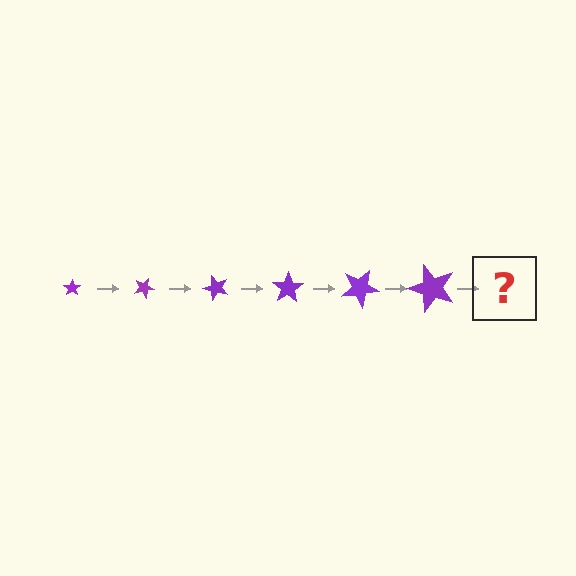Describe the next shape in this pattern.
It should be a star, larger than the previous one and rotated 150 degrees from the start.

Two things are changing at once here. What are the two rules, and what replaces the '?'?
The two rules are that the star grows larger each step and it rotates 25 degrees each step. The '?' should be a star, larger than the previous one and rotated 150 degrees from the start.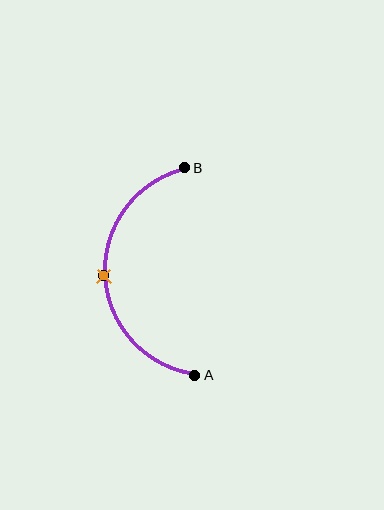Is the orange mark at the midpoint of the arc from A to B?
Yes. The orange mark lies on the arc at equal arc-length from both A and B — it is the arc midpoint.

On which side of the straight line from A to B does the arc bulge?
The arc bulges to the left of the straight line connecting A and B.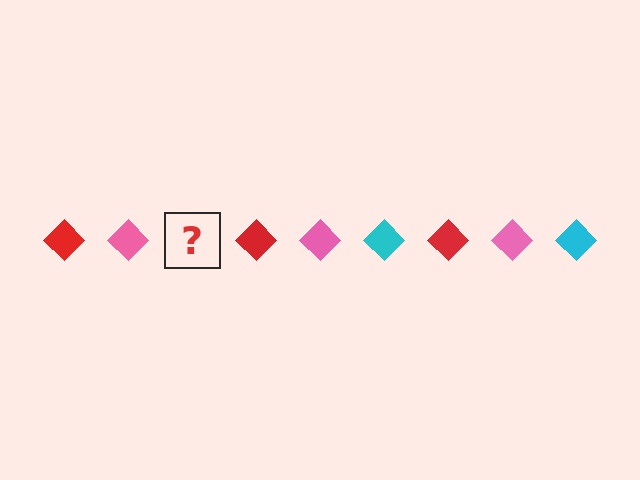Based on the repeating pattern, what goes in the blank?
The blank should be a cyan diamond.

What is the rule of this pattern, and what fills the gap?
The rule is that the pattern cycles through red, pink, cyan diamonds. The gap should be filled with a cyan diamond.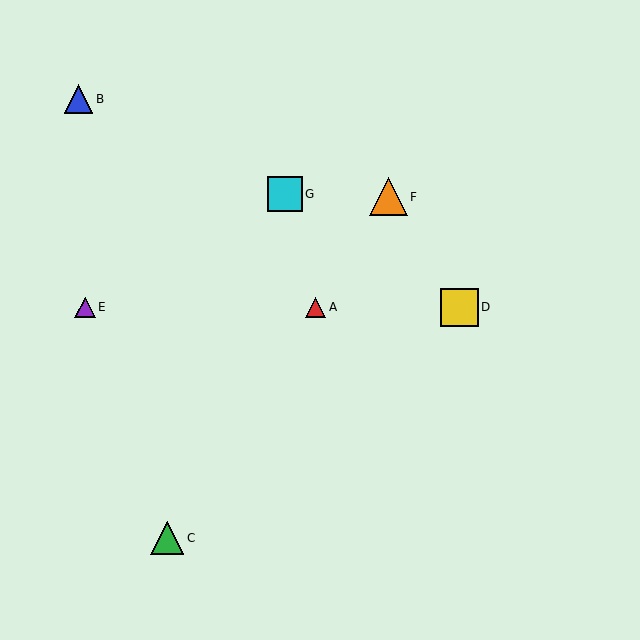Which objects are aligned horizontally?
Objects A, D, E are aligned horizontally.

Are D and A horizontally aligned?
Yes, both are at y≈307.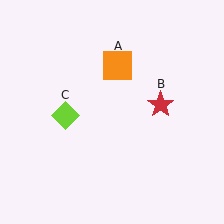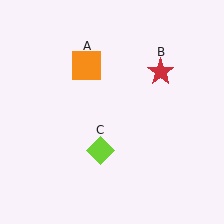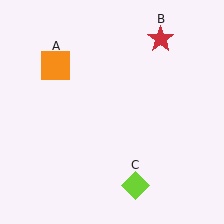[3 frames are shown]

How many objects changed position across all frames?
3 objects changed position: orange square (object A), red star (object B), lime diamond (object C).